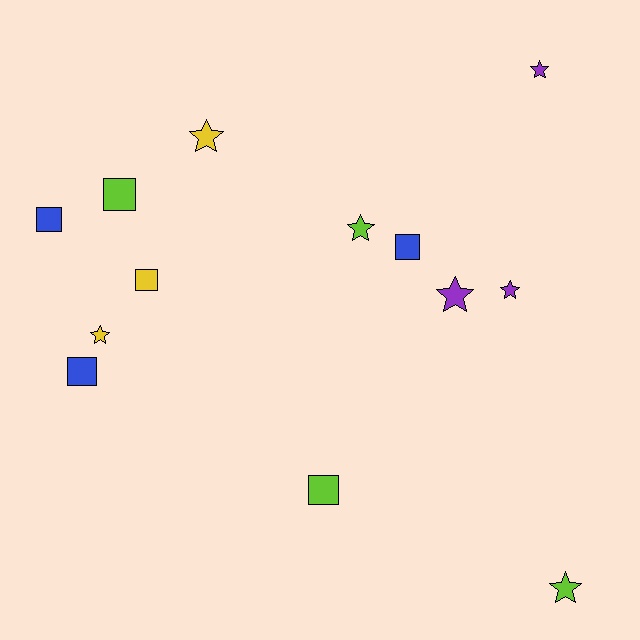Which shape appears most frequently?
Star, with 7 objects.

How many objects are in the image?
There are 13 objects.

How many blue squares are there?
There are 3 blue squares.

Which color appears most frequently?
Lime, with 4 objects.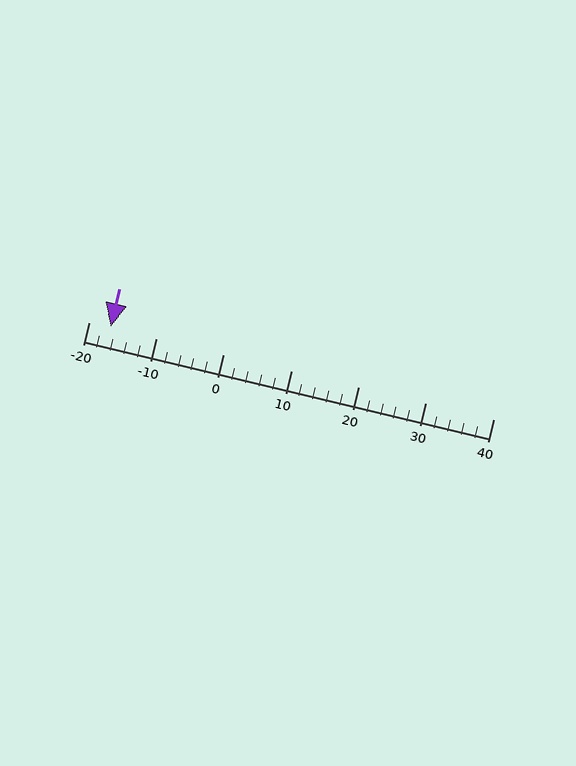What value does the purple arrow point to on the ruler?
The purple arrow points to approximately -17.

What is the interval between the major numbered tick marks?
The major tick marks are spaced 10 units apart.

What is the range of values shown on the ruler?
The ruler shows values from -20 to 40.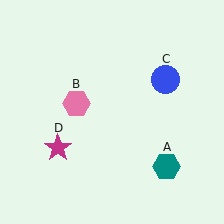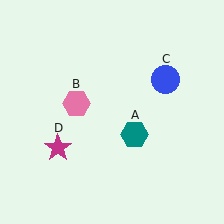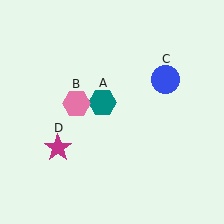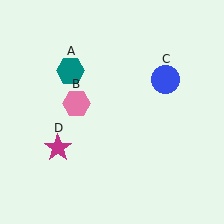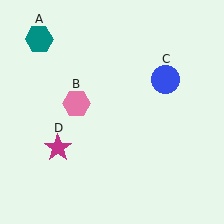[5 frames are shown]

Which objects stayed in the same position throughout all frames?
Pink hexagon (object B) and blue circle (object C) and magenta star (object D) remained stationary.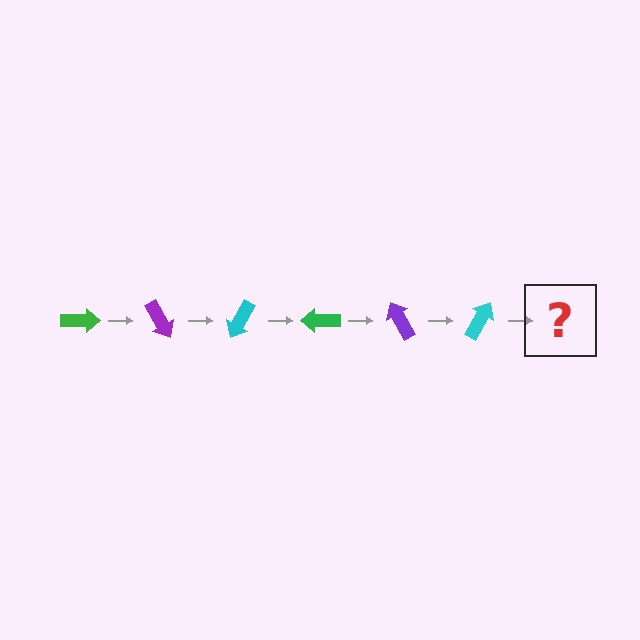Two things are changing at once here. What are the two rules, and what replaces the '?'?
The two rules are that it rotates 60 degrees each step and the color cycles through green, purple, and cyan. The '?' should be a green arrow, rotated 360 degrees from the start.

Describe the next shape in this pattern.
It should be a green arrow, rotated 360 degrees from the start.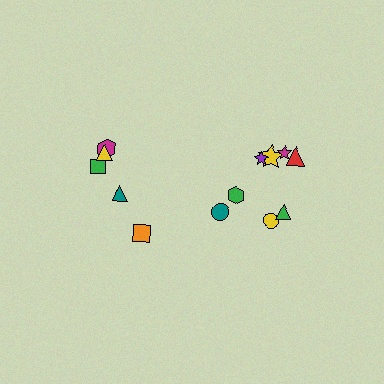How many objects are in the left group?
There are 5 objects.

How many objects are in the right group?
There are 8 objects.